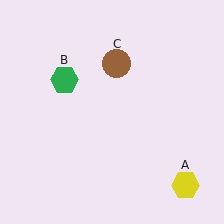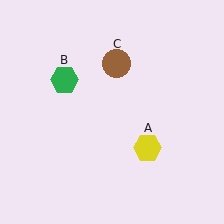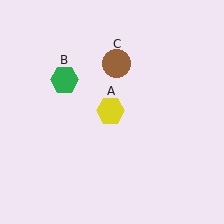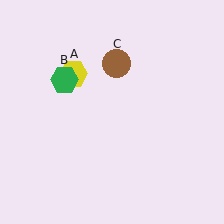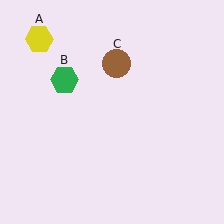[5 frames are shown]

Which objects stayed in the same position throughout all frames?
Green hexagon (object B) and brown circle (object C) remained stationary.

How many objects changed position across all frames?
1 object changed position: yellow hexagon (object A).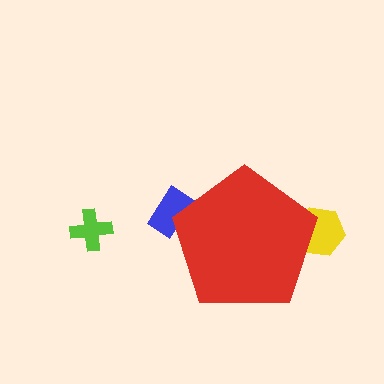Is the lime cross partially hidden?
No, the lime cross is fully visible.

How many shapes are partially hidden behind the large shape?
2 shapes are partially hidden.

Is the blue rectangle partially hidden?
Yes, the blue rectangle is partially hidden behind the red pentagon.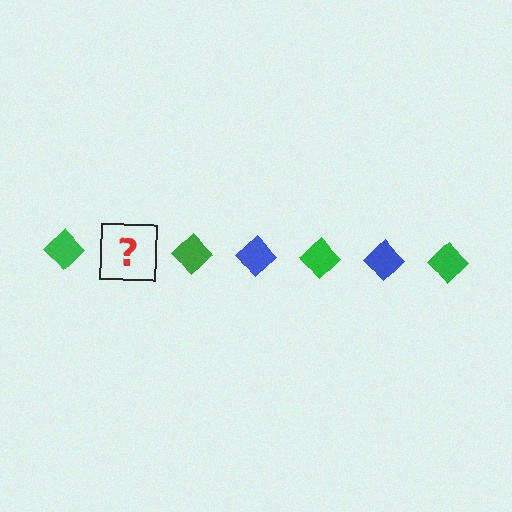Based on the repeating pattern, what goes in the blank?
The blank should be a blue diamond.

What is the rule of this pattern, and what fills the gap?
The rule is that the pattern cycles through green, blue diamonds. The gap should be filled with a blue diamond.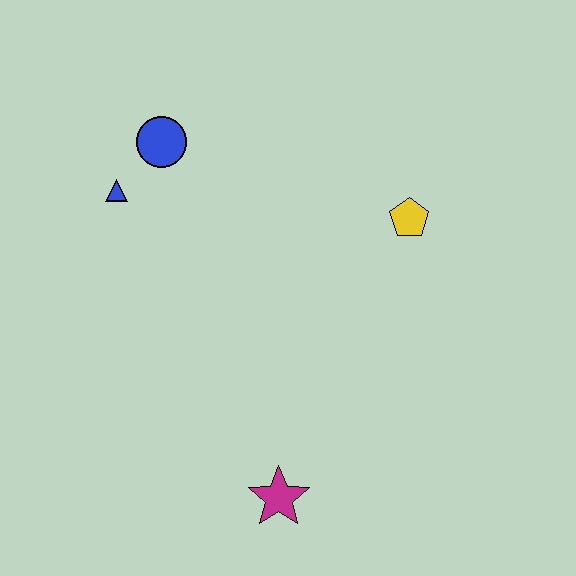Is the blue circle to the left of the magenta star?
Yes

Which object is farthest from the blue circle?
The magenta star is farthest from the blue circle.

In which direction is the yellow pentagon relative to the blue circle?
The yellow pentagon is to the right of the blue circle.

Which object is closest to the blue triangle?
The blue circle is closest to the blue triangle.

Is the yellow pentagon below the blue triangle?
Yes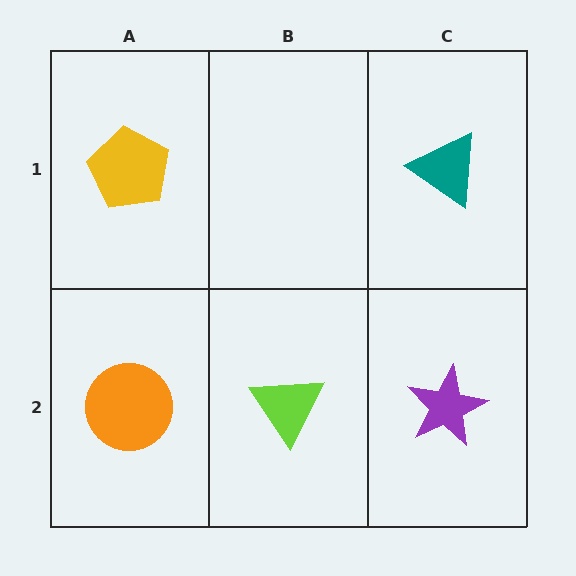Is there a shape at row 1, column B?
No, that cell is empty.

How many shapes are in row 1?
2 shapes.